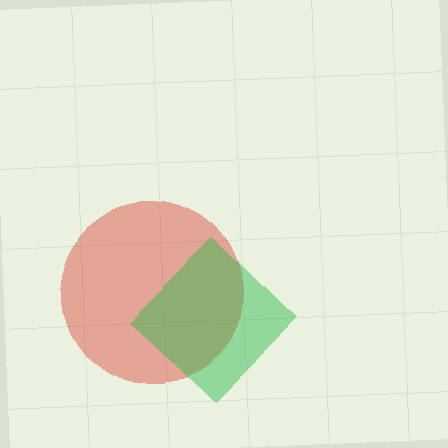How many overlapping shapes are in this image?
There are 2 overlapping shapes in the image.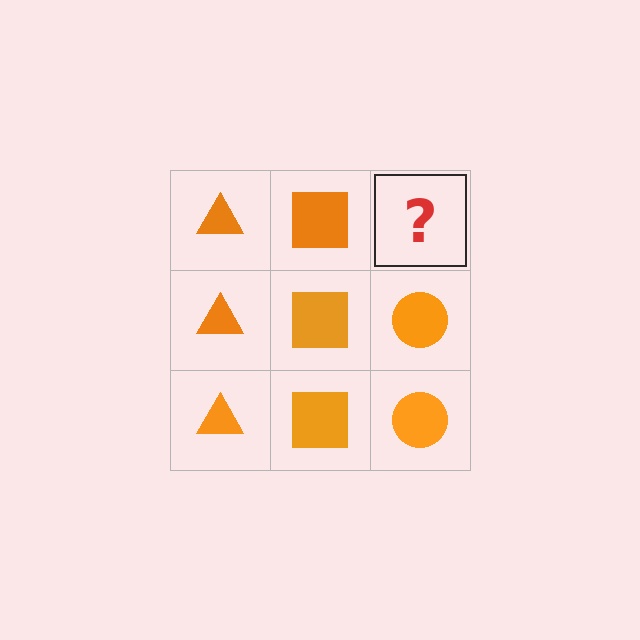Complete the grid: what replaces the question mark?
The question mark should be replaced with an orange circle.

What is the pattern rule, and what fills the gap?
The rule is that each column has a consistent shape. The gap should be filled with an orange circle.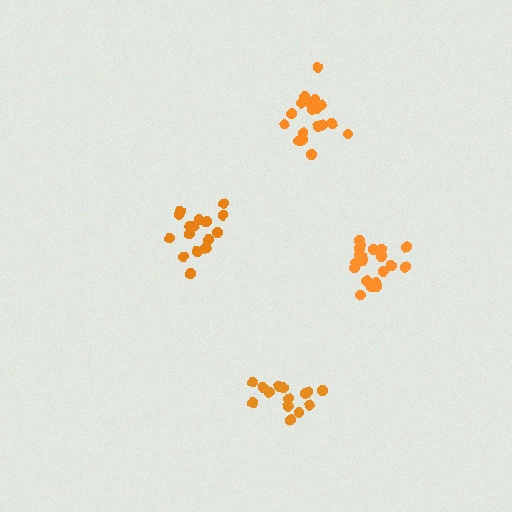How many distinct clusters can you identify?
There are 4 distinct clusters.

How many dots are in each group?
Group 1: 20 dots, Group 2: 20 dots, Group 3: 16 dots, Group 4: 14 dots (70 total).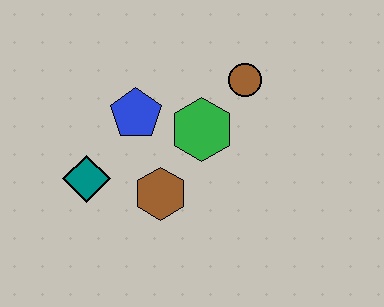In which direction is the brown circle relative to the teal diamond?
The brown circle is to the right of the teal diamond.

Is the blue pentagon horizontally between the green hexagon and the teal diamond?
Yes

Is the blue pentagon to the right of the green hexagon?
No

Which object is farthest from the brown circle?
The teal diamond is farthest from the brown circle.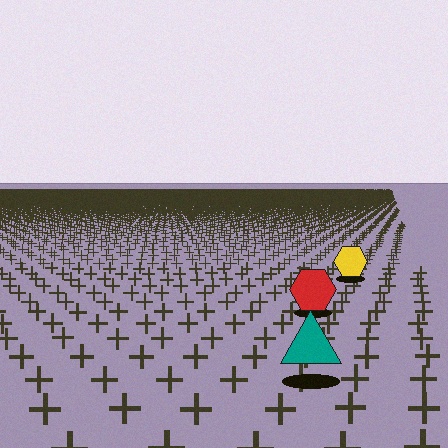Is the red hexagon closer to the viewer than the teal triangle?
No. The teal triangle is closer — you can tell from the texture gradient: the ground texture is coarser near it.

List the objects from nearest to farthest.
From nearest to farthest: the teal triangle, the red hexagon, the yellow hexagon.